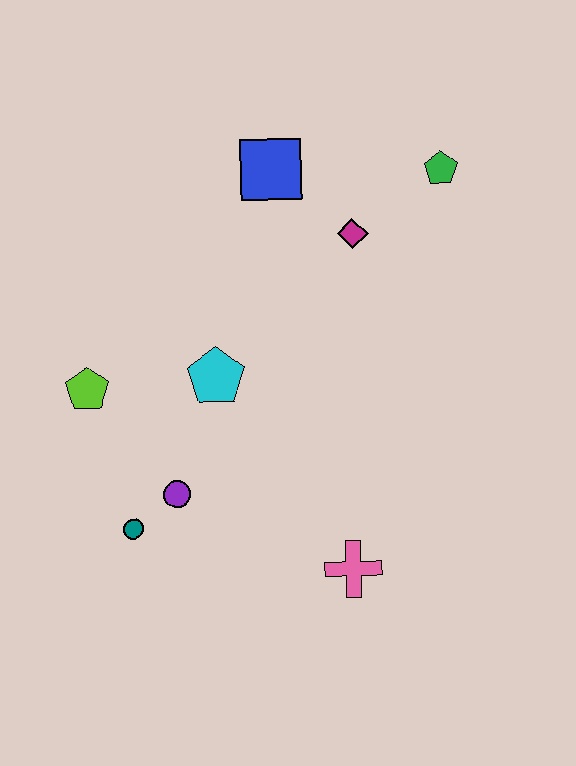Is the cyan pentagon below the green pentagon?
Yes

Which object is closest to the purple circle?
The teal circle is closest to the purple circle.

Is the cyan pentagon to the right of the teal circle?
Yes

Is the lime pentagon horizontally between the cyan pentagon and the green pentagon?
No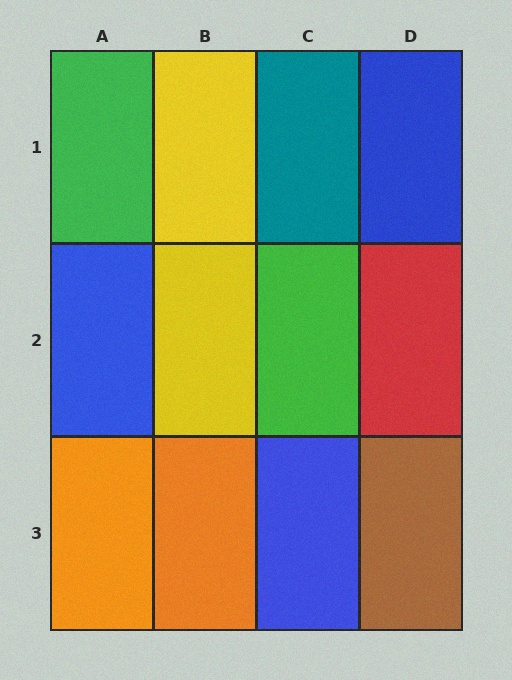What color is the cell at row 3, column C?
Blue.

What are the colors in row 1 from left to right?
Green, yellow, teal, blue.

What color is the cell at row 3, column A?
Orange.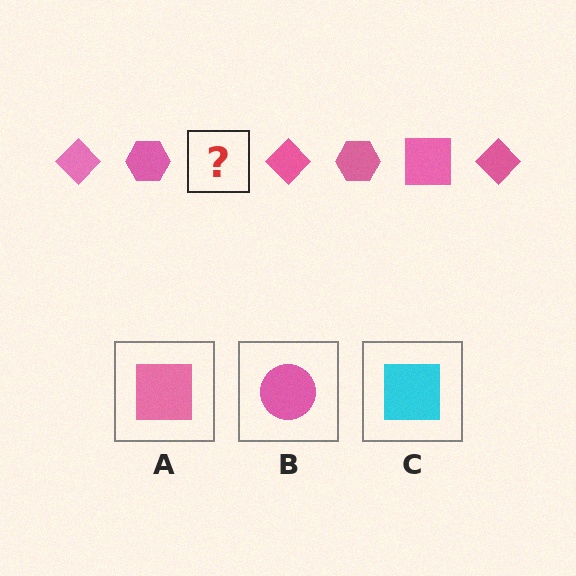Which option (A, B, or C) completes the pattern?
A.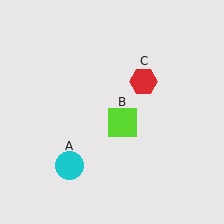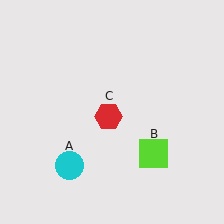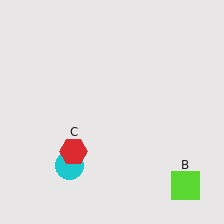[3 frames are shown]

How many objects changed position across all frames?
2 objects changed position: lime square (object B), red hexagon (object C).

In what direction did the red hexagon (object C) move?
The red hexagon (object C) moved down and to the left.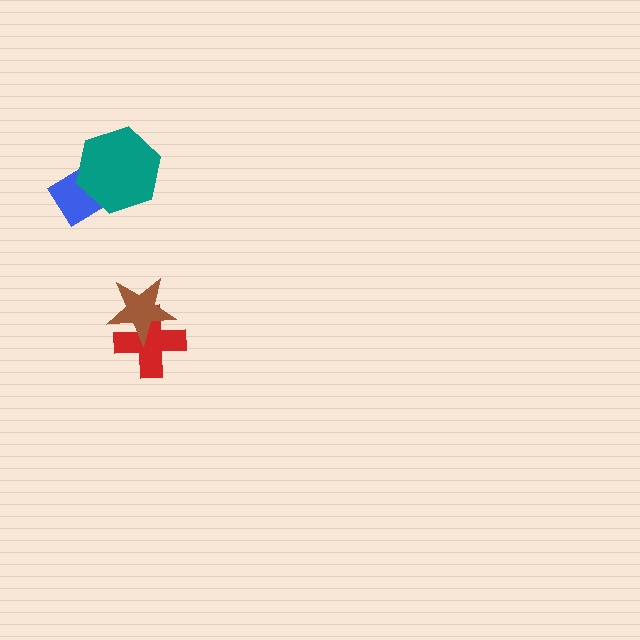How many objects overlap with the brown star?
1 object overlaps with the brown star.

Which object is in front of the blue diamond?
The teal hexagon is in front of the blue diamond.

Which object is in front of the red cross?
The brown star is in front of the red cross.